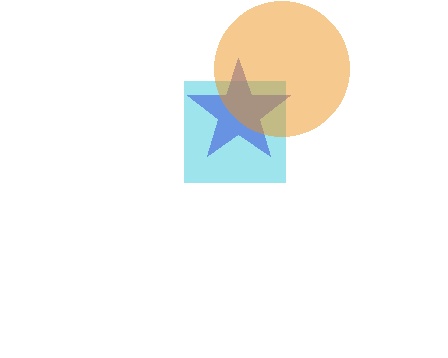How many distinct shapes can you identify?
There are 3 distinct shapes: a cyan square, a blue star, an orange circle.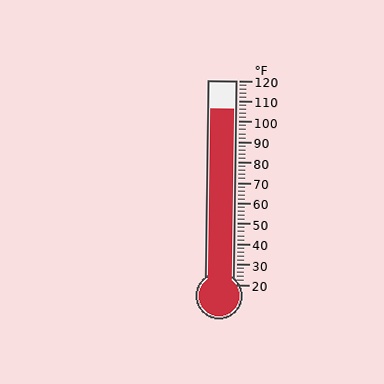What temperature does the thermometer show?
The thermometer shows approximately 106°F.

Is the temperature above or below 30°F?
The temperature is above 30°F.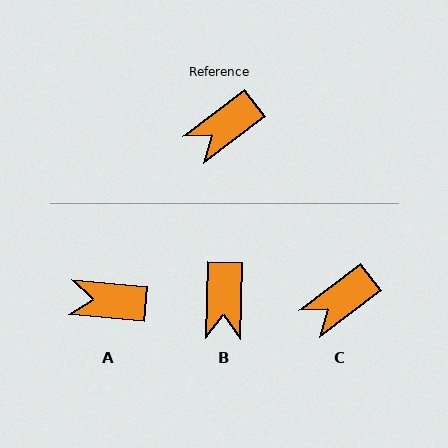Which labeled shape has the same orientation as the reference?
C.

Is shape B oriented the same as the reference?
No, it is off by about 51 degrees.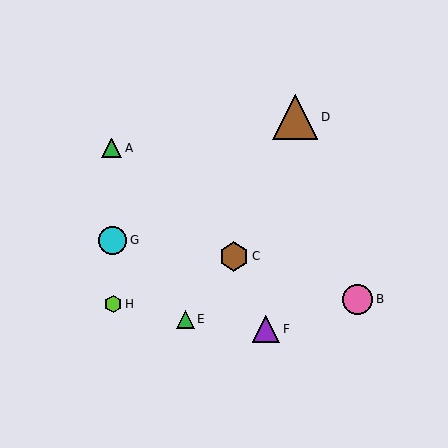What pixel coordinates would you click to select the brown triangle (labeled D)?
Click at (295, 117) to select the brown triangle D.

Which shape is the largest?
The brown triangle (labeled D) is the largest.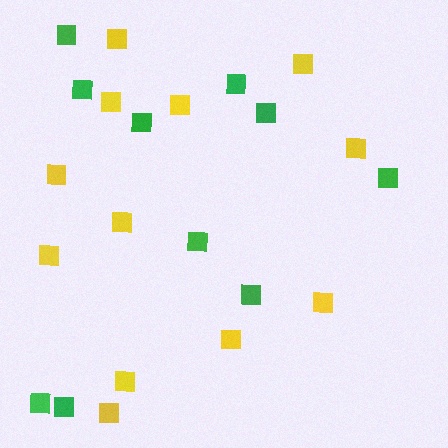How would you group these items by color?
There are 2 groups: one group of yellow squares (12) and one group of green squares (10).